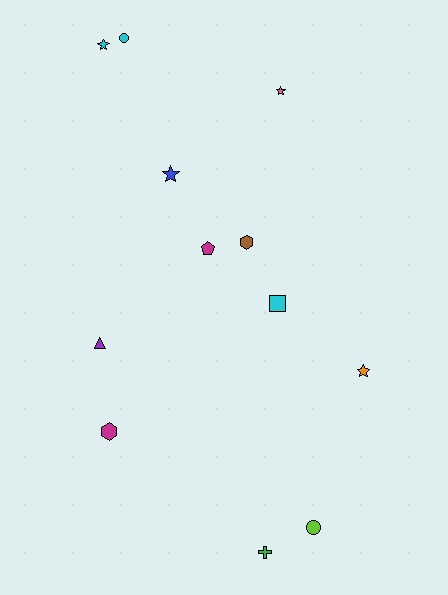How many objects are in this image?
There are 12 objects.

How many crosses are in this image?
There is 1 cross.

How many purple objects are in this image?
There is 1 purple object.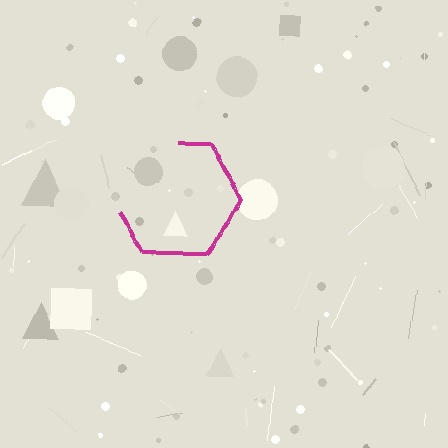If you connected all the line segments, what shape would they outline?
They would outline a hexagon.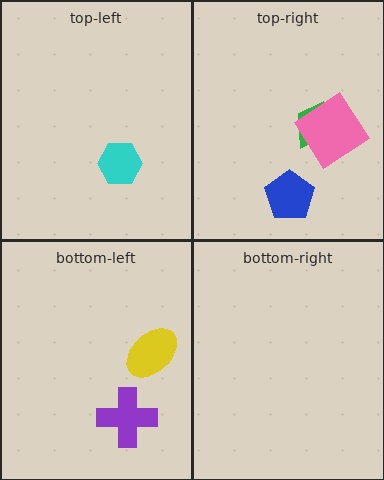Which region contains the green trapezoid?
The top-right region.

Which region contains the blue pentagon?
The top-right region.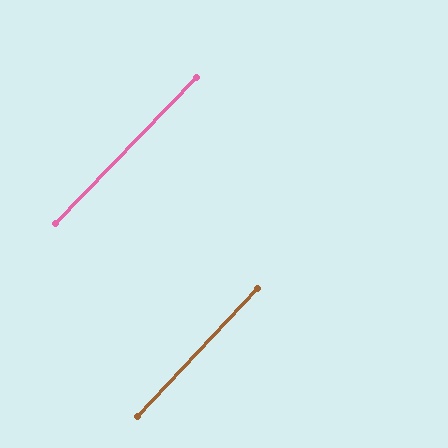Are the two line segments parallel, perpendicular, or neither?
Parallel — their directions differ by only 0.7°.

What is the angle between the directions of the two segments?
Approximately 1 degree.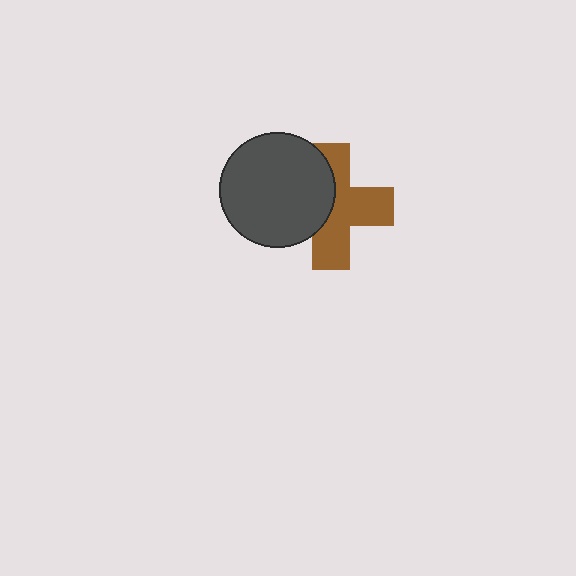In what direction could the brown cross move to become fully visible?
The brown cross could move right. That would shift it out from behind the dark gray circle entirely.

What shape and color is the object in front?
The object in front is a dark gray circle.